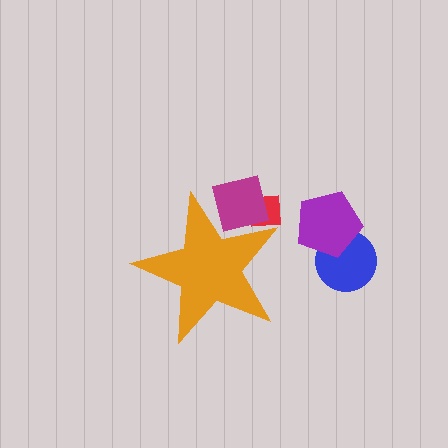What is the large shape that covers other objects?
An orange star.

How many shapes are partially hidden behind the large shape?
2 shapes are partially hidden.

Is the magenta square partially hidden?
Yes, the magenta square is partially hidden behind the orange star.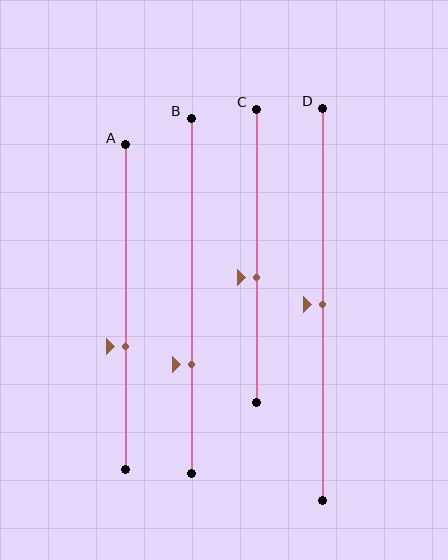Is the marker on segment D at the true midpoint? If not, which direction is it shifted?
Yes, the marker on segment D is at the true midpoint.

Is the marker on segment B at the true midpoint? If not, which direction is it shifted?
No, the marker on segment B is shifted downward by about 19% of the segment length.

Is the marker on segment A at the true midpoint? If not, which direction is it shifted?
No, the marker on segment A is shifted downward by about 12% of the segment length.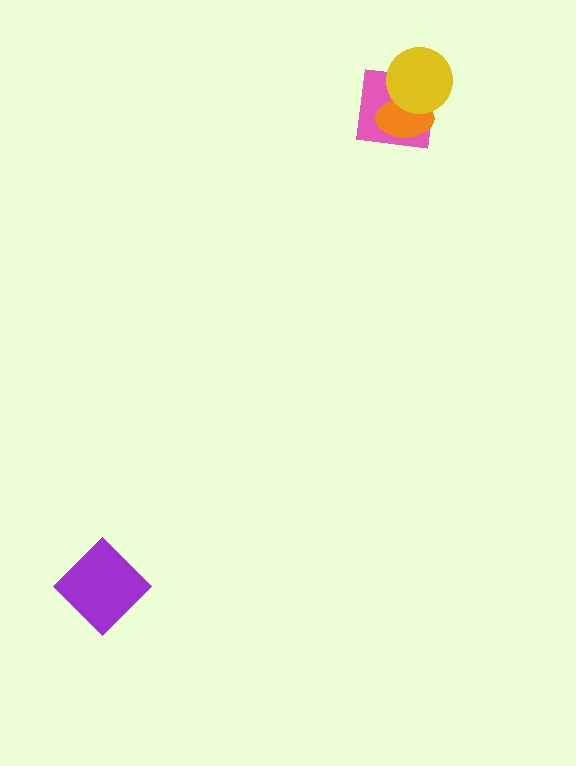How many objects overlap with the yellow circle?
2 objects overlap with the yellow circle.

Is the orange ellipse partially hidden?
Yes, it is partially covered by another shape.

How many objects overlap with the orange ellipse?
2 objects overlap with the orange ellipse.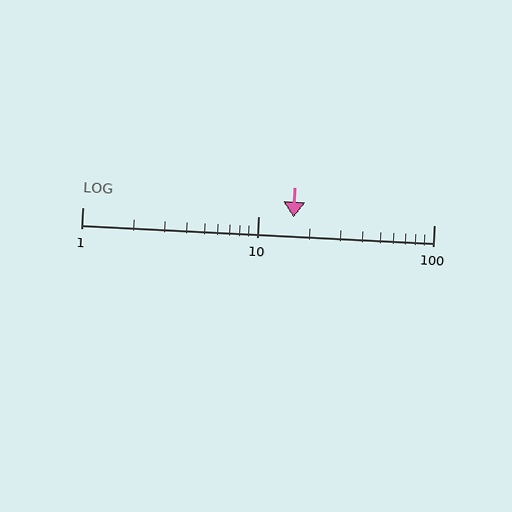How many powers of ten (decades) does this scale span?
The scale spans 2 decades, from 1 to 100.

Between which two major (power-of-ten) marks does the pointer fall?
The pointer is between 10 and 100.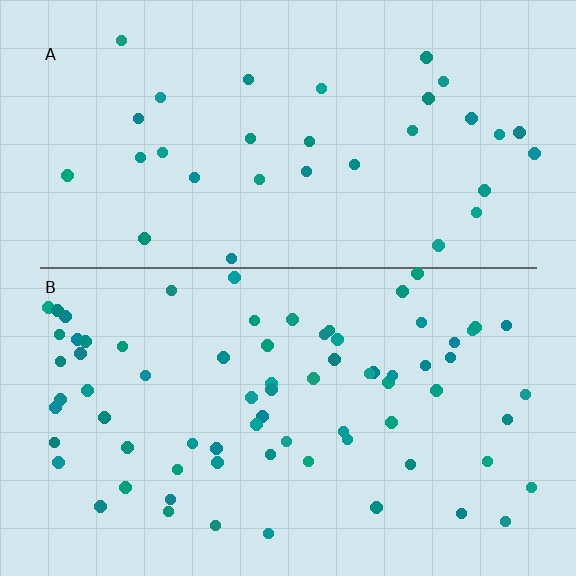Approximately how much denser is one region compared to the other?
Approximately 2.2× — region B over region A.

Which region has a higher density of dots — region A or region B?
B (the bottom).